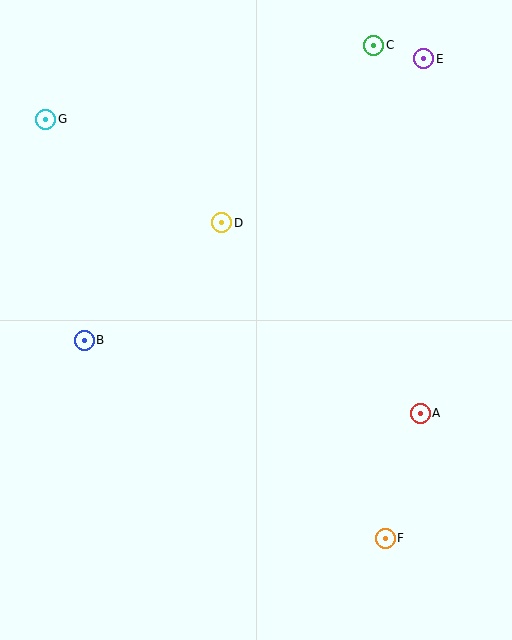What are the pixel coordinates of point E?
Point E is at (424, 59).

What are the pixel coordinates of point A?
Point A is at (420, 413).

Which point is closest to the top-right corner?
Point E is closest to the top-right corner.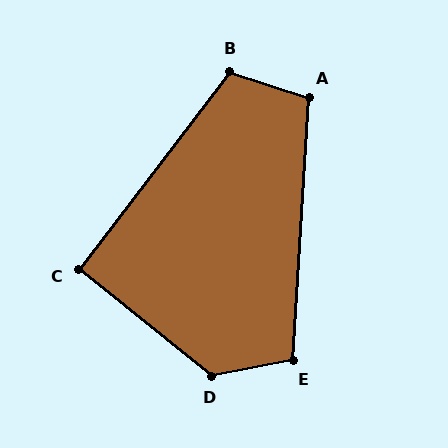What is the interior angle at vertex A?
Approximately 105 degrees (obtuse).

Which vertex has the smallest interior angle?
C, at approximately 91 degrees.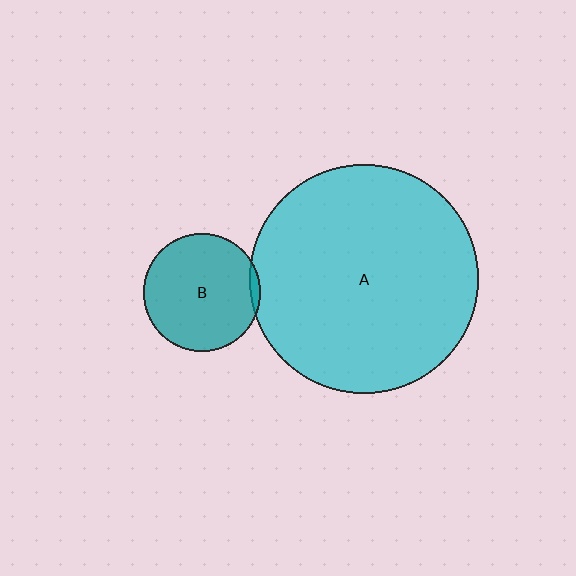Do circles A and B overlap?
Yes.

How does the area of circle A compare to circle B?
Approximately 3.8 times.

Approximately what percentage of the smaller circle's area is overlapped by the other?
Approximately 5%.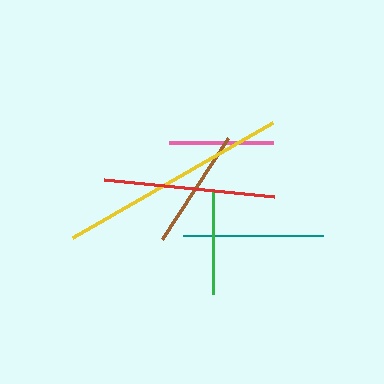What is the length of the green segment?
The green segment is approximately 104 pixels long.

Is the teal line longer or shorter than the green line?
The teal line is longer than the green line.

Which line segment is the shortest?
The pink line is the shortest at approximately 104 pixels.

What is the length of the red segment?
The red segment is approximately 170 pixels long.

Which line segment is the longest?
The yellow line is the longest at approximately 230 pixels.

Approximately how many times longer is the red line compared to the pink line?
The red line is approximately 1.6 times the length of the pink line.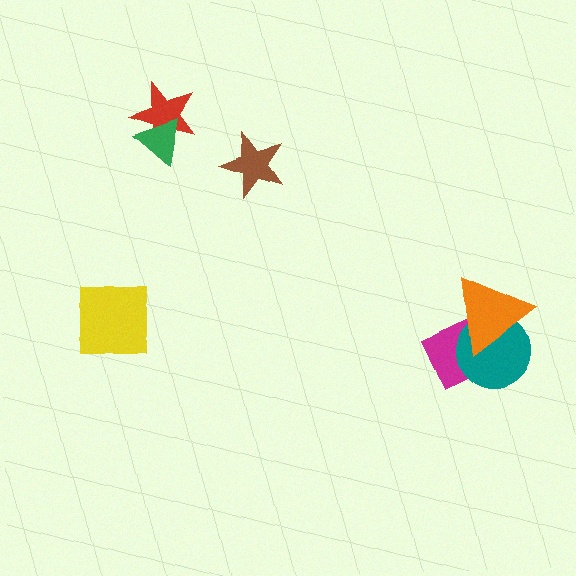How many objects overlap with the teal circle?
2 objects overlap with the teal circle.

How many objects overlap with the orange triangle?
2 objects overlap with the orange triangle.